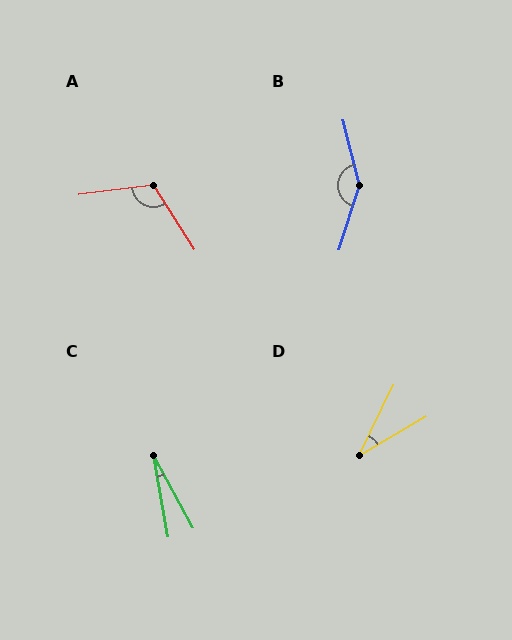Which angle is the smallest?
C, at approximately 18 degrees.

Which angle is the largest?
B, at approximately 148 degrees.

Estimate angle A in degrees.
Approximately 115 degrees.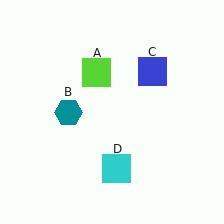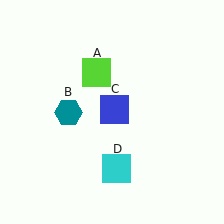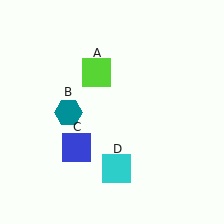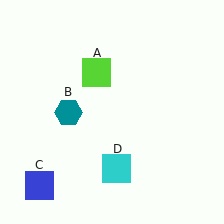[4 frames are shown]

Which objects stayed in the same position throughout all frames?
Lime square (object A) and teal hexagon (object B) and cyan square (object D) remained stationary.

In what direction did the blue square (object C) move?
The blue square (object C) moved down and to the left.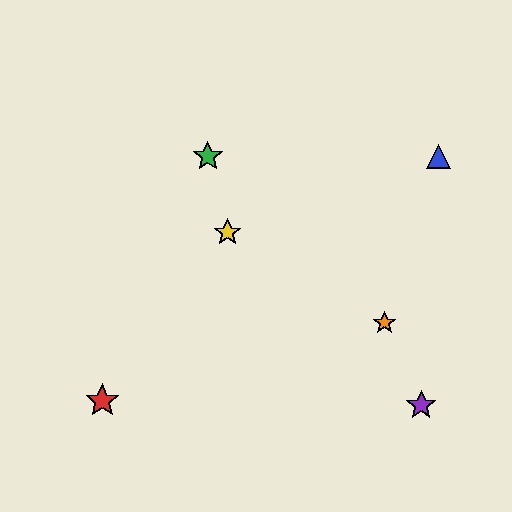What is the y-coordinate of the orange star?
The orange star is at y≈323.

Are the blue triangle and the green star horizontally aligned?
Yes, both are at y≈156.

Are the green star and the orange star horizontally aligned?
No, the green star is at y≈156 and the orange star is at y≈323.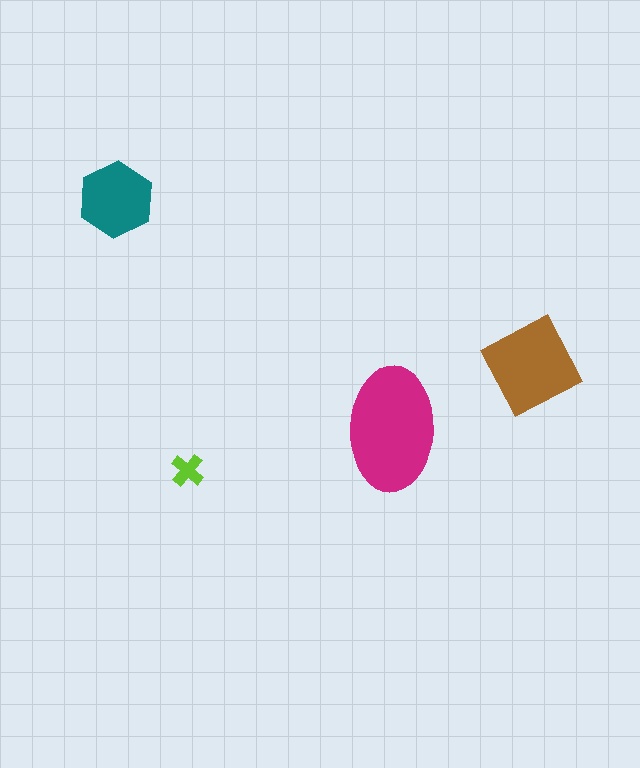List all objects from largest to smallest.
The magenta ellipse, the brown square, the teal hexagon, the lime cross.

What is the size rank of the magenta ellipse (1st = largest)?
1st.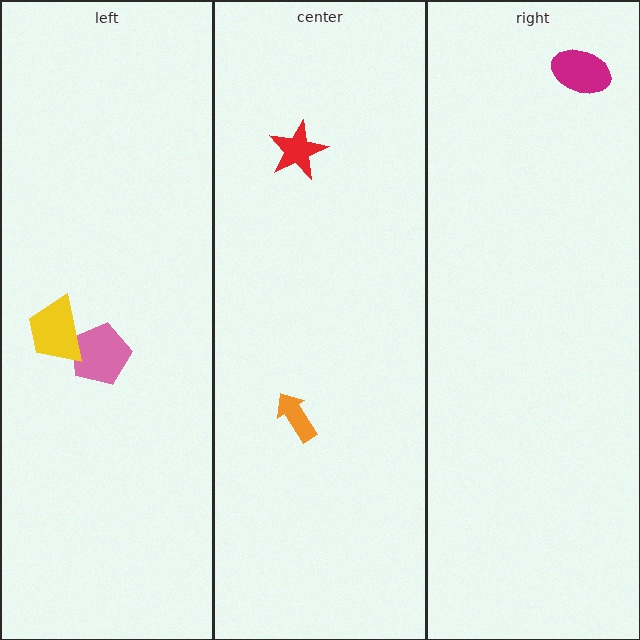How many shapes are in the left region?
2.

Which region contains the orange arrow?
The center region.